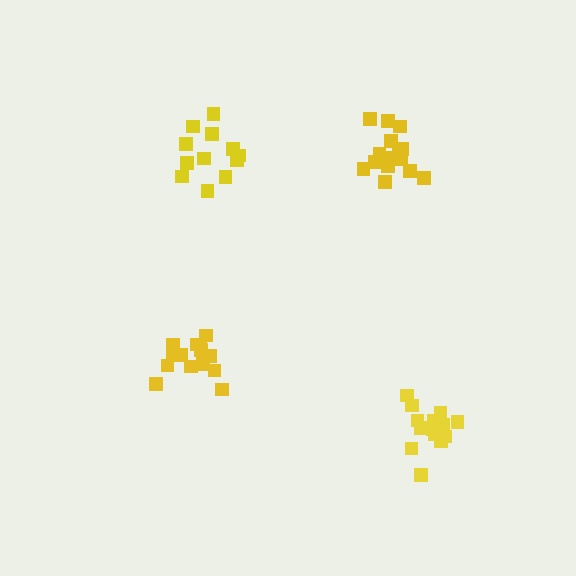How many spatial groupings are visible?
There are 4 spatial groupings.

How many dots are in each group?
Group 1: 15 dots, Group 2: 12 dots, Group 3: 15 dots, Group 4: 15 dots (57 total).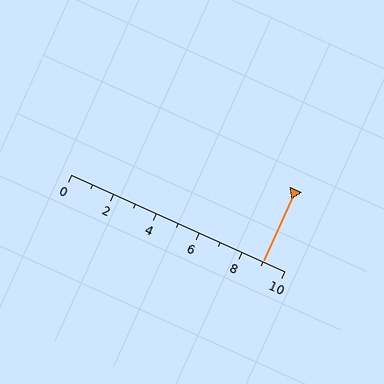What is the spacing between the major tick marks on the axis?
The major ticks are spaced 2 apart.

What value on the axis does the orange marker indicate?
The marker indicates approximately 9.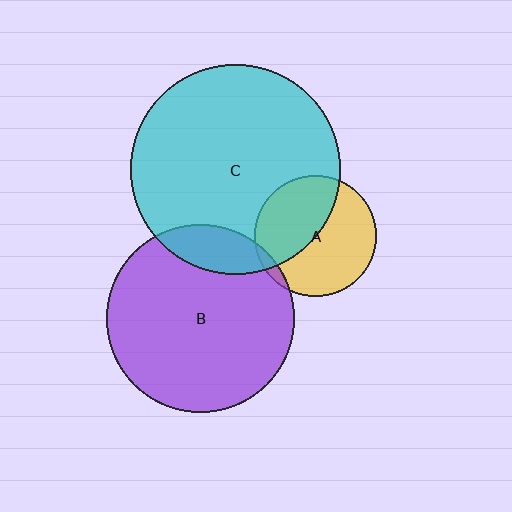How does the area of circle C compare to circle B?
Approximately 1.2 times.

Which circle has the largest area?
Circle C (cyan).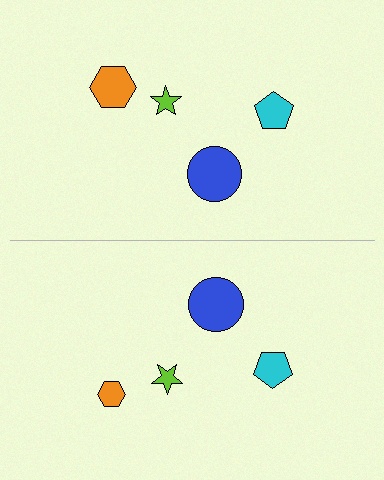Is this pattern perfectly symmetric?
No, the pattern is not perfectly symmetric. The orange hexagon on the bottom side has a different size than its mirror counterpart.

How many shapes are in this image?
There are 8 shapes in this image.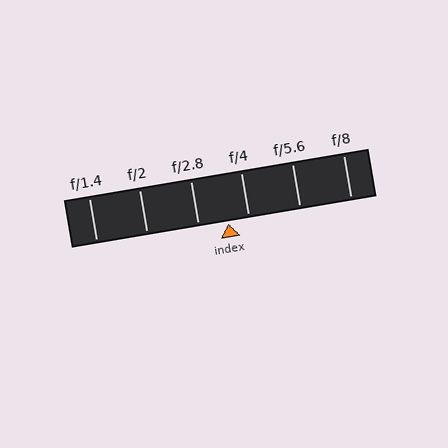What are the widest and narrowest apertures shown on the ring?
The widest aperture shown is f/1.4 and the narrowest is f/8.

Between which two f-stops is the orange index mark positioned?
The index mark is between f/2.8 and f/4.